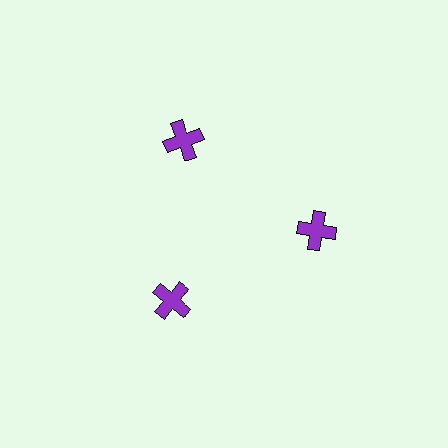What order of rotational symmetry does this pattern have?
This pattern has 3-fold rotational symmetry.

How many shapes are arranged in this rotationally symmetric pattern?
There are 3 shapes, arranged in 3 groups of 1.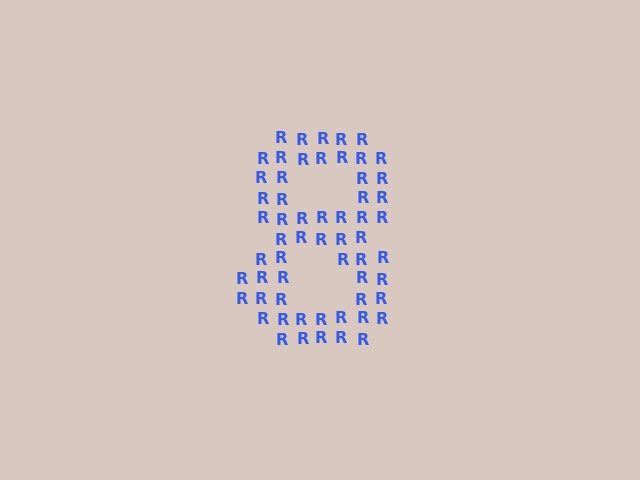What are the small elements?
The small elements are letter R's.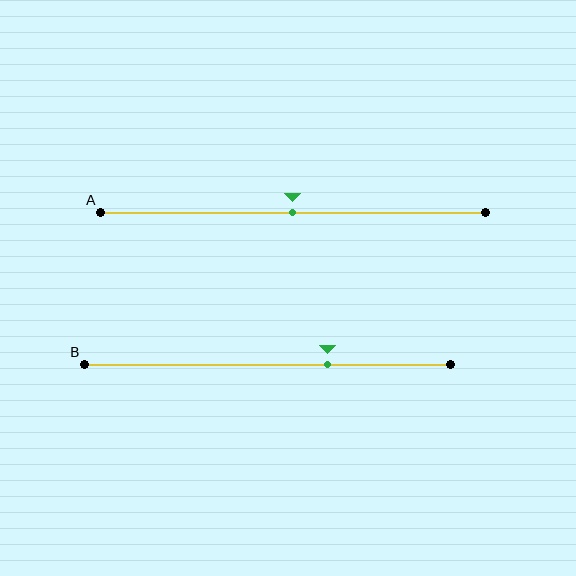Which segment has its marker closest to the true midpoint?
Segment A has its marker closest to the true midpoint.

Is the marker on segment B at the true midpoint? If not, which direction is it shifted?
No, the marker on segment B is shifted to the right by about 16% of the segment length.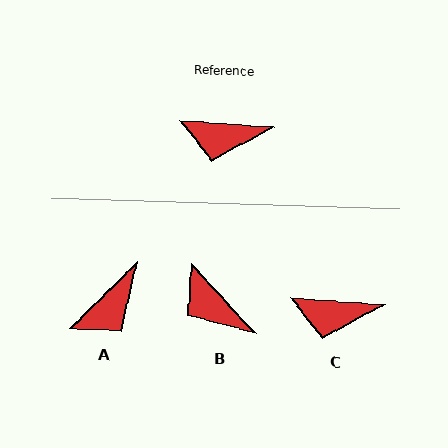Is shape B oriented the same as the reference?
No, it is off by about 43 degrees.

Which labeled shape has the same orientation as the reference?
C.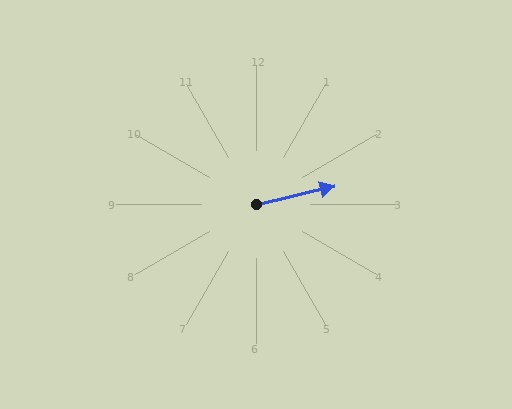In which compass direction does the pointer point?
East.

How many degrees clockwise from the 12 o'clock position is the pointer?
Approximately 77 degrees.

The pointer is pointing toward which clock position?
Roughly 3 o'clock.